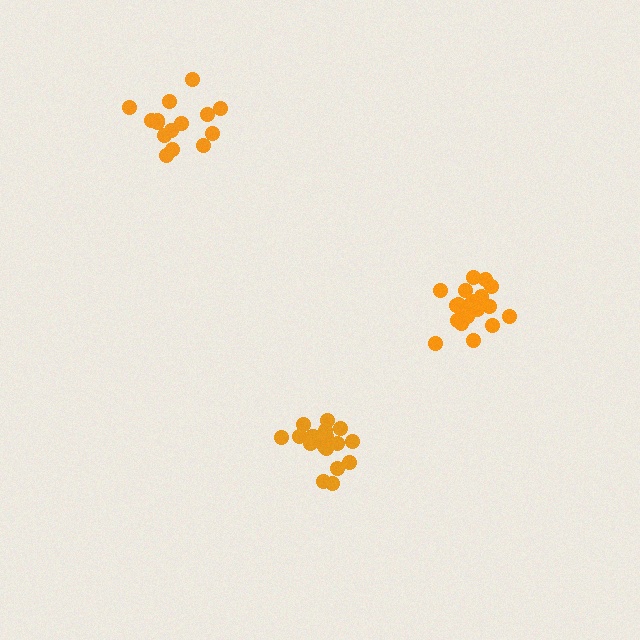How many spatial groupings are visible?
There are 3 spatial groupings.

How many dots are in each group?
Group 1: 20 dots, Group 2: 16 dots, Group 3: 19 dots (55 total).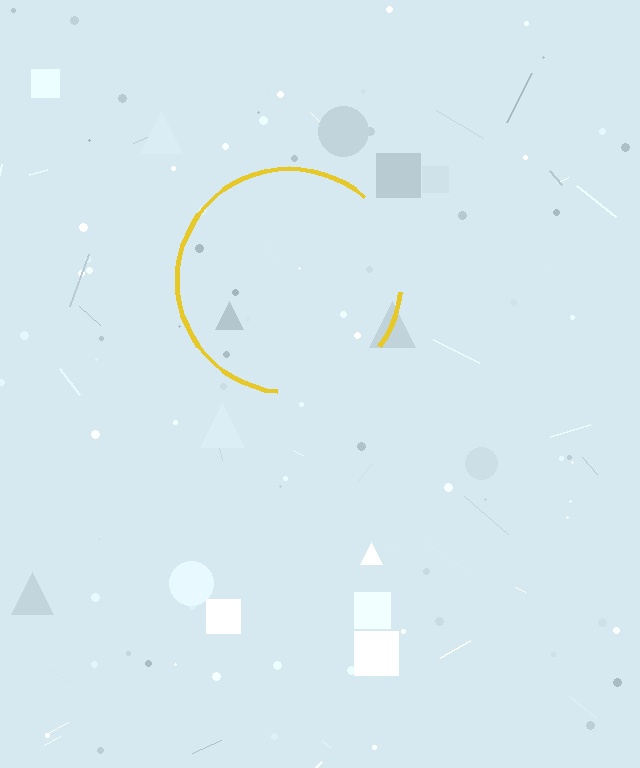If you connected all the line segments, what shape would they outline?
They would outline a circle.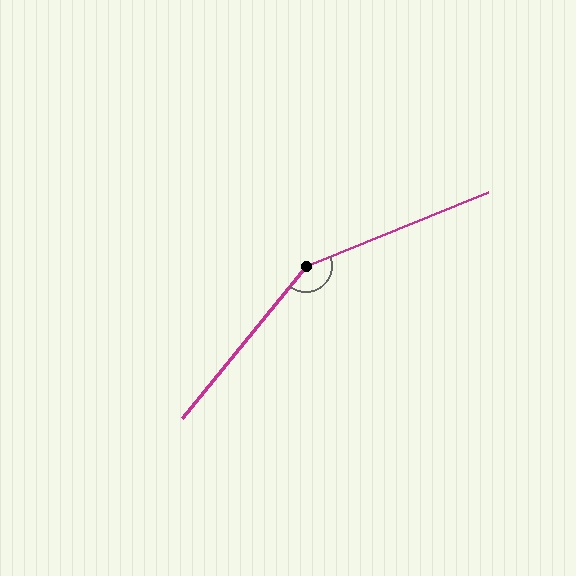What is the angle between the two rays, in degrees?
Approximately 151 degrees.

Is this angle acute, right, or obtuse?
It is obtuse.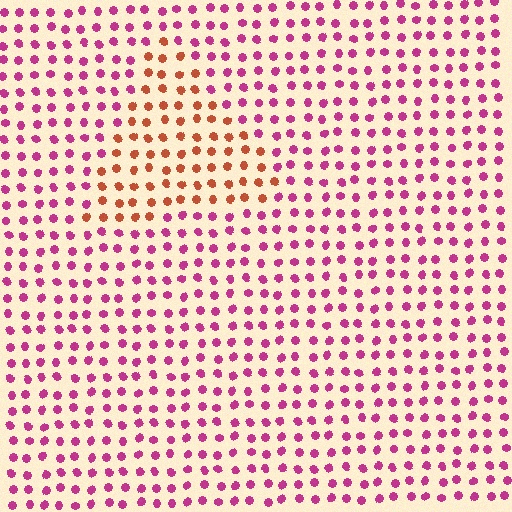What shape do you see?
I see a triangle.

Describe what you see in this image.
The image is filled with small magenta elements in a uniform arrangement. A triangle-shaped region is visible where the elements are tinted to a slightly different hue, forming a subtle color boundary.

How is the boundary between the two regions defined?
The boundary is defined purely by a slight shift in hue (about 51 degrees). Spacing, size, and orientation are identical on both sides.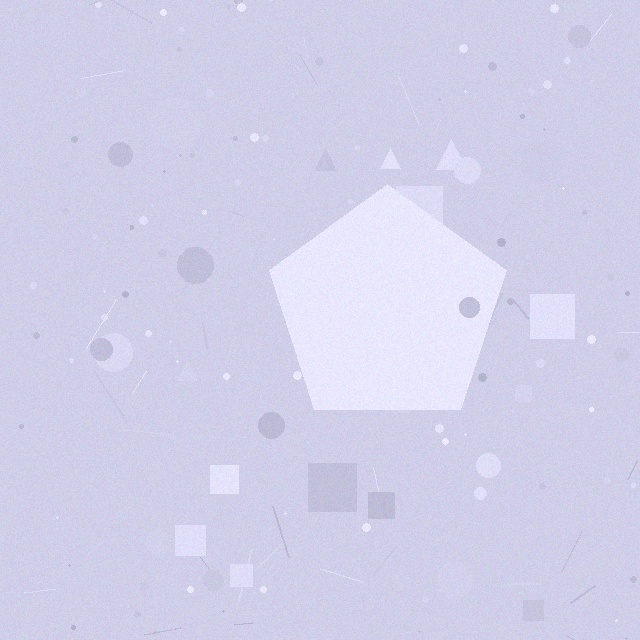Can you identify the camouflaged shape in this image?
The camouflaged shape is a pentagon.